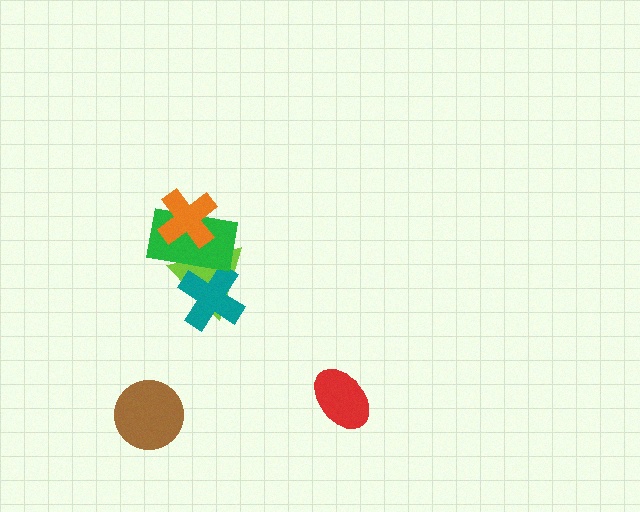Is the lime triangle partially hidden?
Yes, it is partially covered by another shape.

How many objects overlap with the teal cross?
2 objects overlap with the teal cross.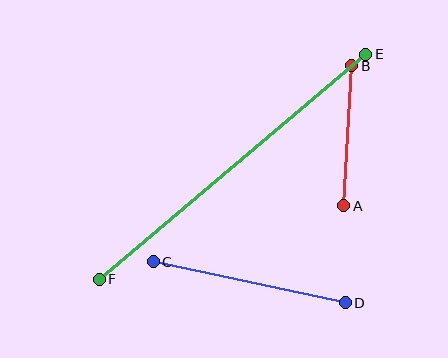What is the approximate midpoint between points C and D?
The midpoint is at approximately (249, 282) pixels.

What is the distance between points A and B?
The distance is approximately 140 pixels.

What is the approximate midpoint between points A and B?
The midpoint is at approximately (348, 136) pixels.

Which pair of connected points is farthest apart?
Points E and F are farthest apart.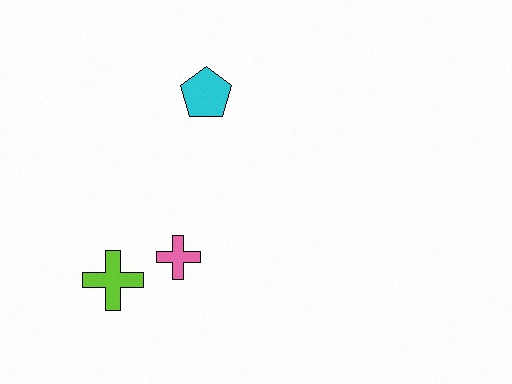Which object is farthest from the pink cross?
The cyan pentagon is farthest from the pink cross.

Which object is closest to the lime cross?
The pink cross is closest to the lime cross.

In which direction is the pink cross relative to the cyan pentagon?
The pink cross is below the cyan pentagon.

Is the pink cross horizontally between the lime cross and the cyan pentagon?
Yes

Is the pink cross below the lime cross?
No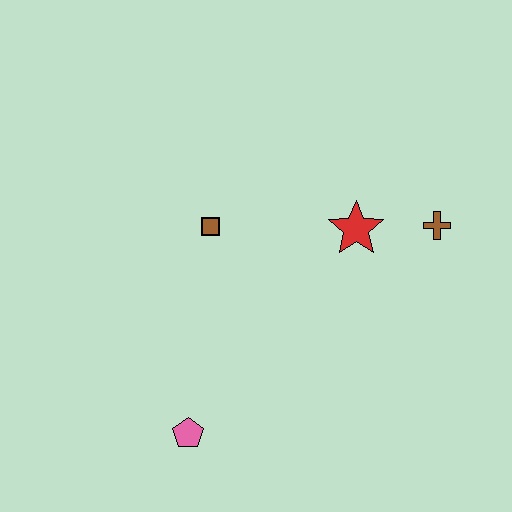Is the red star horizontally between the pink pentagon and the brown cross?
Yes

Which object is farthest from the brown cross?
The pink pentagon is farthest from the brown cross.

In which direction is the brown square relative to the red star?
The brown square is to the left of the red star.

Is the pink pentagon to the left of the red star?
Yes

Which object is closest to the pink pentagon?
The brown square is closest to the pink pentagon.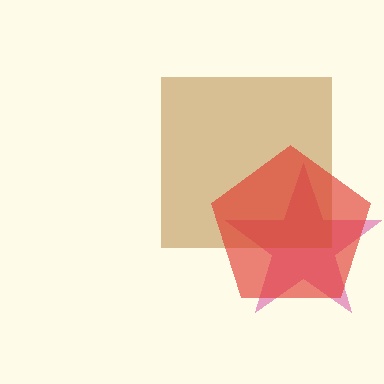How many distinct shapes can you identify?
There are 3 distinct shapes: a magenta star, a brown square, a red pentagon.